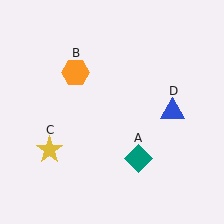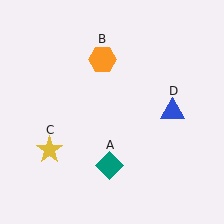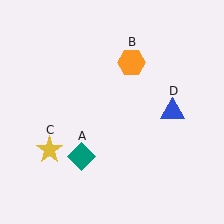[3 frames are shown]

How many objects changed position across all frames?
2 objects changed position: teal diamond (object A), orange hexagon (object B).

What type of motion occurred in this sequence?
The teal diamond (object A), orange hexagon (object B) rotated clockwise around the center of the scene.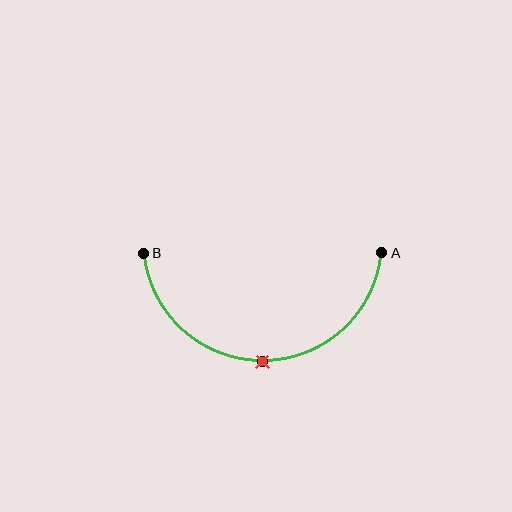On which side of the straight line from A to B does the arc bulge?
The arc bulges below the straight line connecting A and B.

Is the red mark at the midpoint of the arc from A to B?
Yes. The red mark lies on the arc at equal arc-length from both A and B — it is the arc midpoint.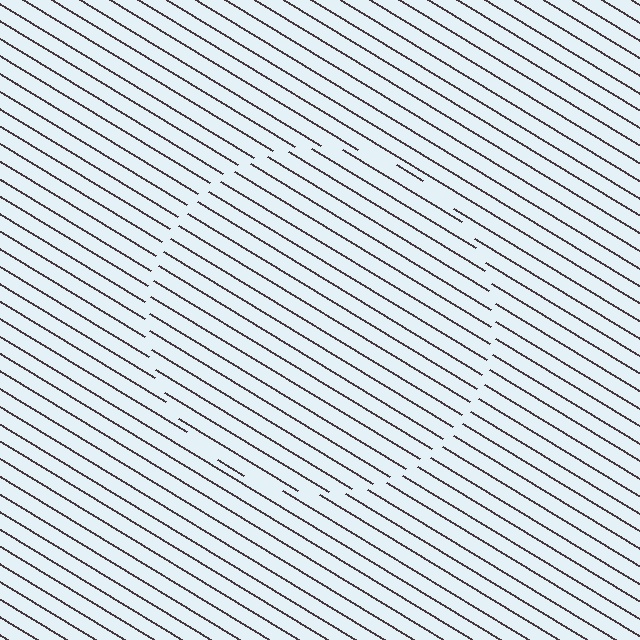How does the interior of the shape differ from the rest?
The interior of the shape contains the same grating, shifted by half a period — the contour is defined by the phase discontinuity where line-ends from the inner and outer gratings abut.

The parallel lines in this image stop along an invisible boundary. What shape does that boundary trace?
An illusory circle. The interior of the shape contains the same grating, shifted by half a period — the contour is defined by the phase discontinuity where line-ends from the inner and outer gratings abut.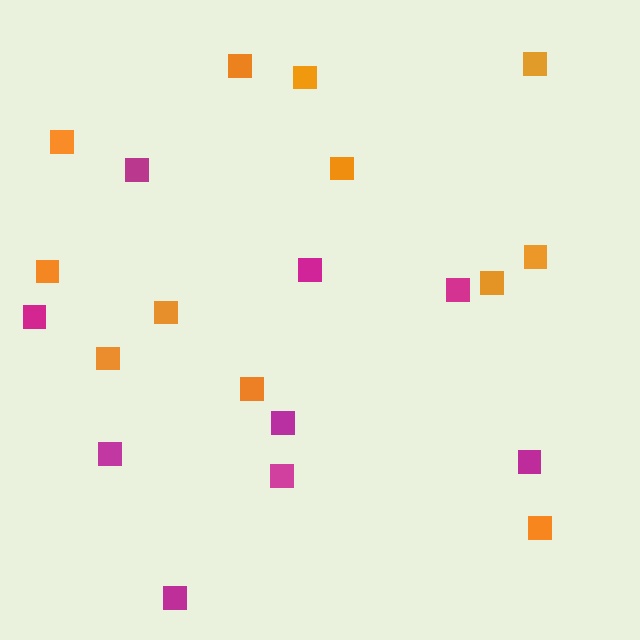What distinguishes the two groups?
There are 2 groups: one group of orange squares (12) and one group of magenta squares (9).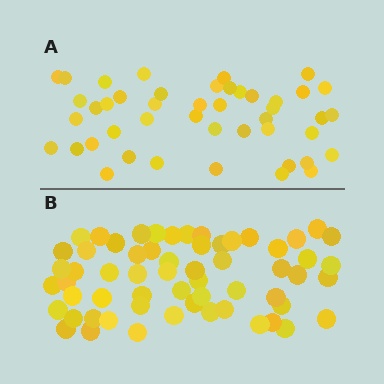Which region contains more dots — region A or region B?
Region B (the bottom region) has more dots.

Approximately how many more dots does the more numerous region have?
Region B has approximately 15 more dots than region A.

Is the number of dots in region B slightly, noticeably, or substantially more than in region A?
Region B has noticeably more, but not dramatically so. The ratio is roughly 1.3 to 1.